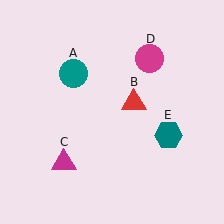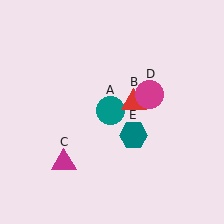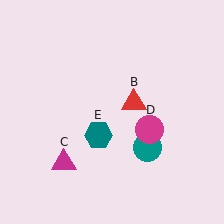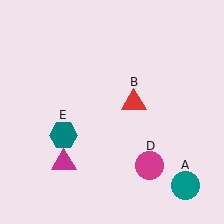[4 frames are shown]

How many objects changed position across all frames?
3 objects changed position: teal circle (object A), magenta circle (object D), teal hexagon (object E).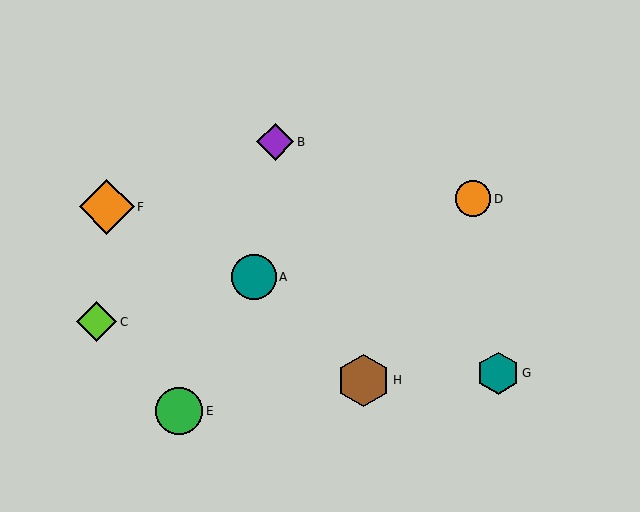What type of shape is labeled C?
Shape C is a lime diamond.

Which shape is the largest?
The orange diamond (labeled F) is the largest.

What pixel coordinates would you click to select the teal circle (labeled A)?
Click at (254, 277) to select the teal circle A.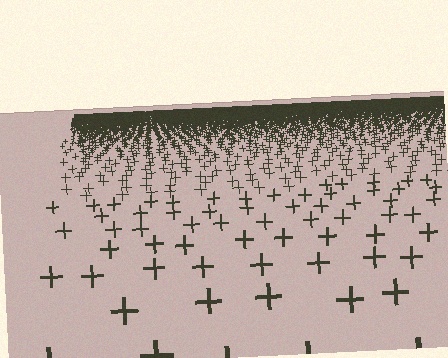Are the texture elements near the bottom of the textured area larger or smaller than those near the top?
Larger. Near the bottom, elements are closer to the viewer and appear at a bigger on-screen size.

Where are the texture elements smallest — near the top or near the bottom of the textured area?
Near the top.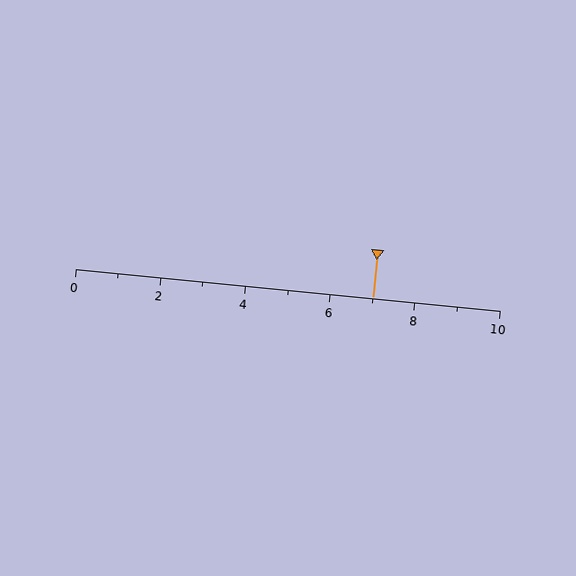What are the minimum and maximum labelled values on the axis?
The axis runs from 0 to 10.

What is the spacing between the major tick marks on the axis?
The major ticks are spaced 2 apart.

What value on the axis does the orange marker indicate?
The marker indicates approximately 7.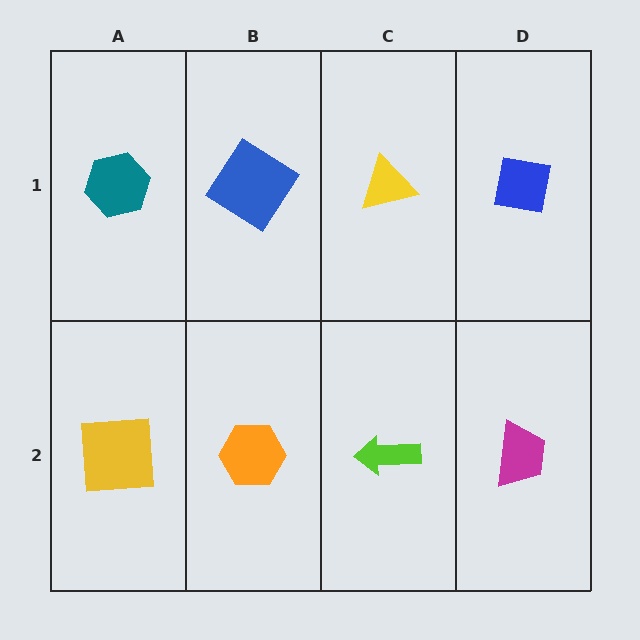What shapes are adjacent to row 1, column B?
An orange hexagon (row 2, column B), a teal hexagon (row 1, column A), a yellow triangle (row 1, column C).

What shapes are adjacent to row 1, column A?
A yellow square (row 2, column A), a blue diamond (row 1, column B).